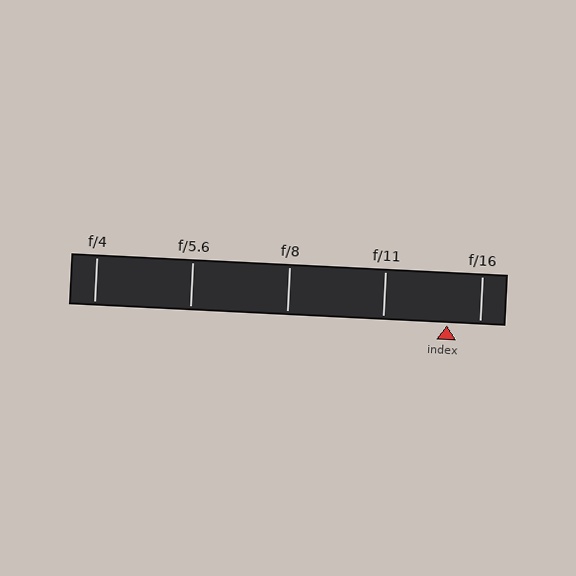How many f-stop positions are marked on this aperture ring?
There are 5 f-stop positions marked.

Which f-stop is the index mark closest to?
The index mark is closest to f/16.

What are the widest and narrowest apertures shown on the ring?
The widest aperture shown is f/4 and the narrowest is f/16.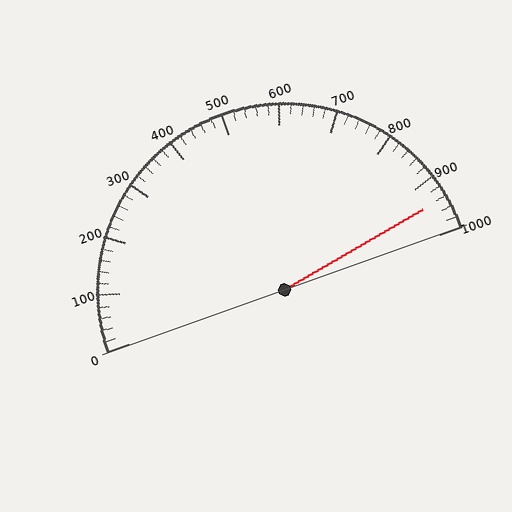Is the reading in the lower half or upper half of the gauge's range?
The reading is in the upper half of the range (0 to 1000).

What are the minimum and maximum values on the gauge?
The gauge ranges from 0 to 1000.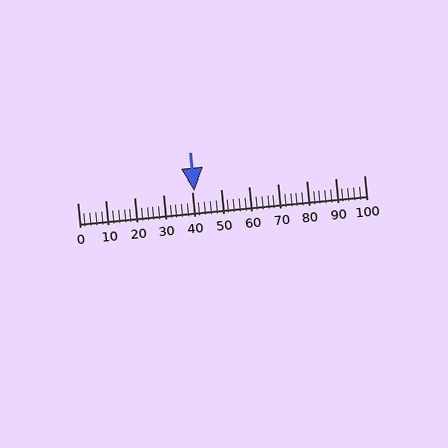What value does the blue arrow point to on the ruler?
The blue arrow points to approximately 41.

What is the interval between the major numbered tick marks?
The major tick marks are spaced 10 units apart.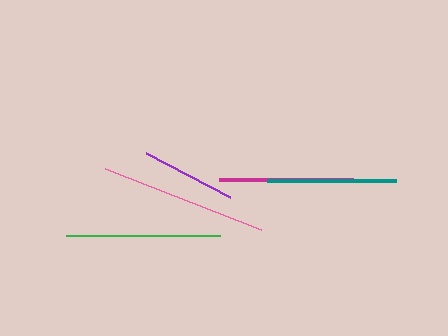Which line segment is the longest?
The pink line is the longest at approximately 168 pixels.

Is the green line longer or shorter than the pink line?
The pink line is longer than the green line.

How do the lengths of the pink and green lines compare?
The pink and green lines are approximately the same length.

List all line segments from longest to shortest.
From longest to shortest: pink, green, magenta, teal, purple.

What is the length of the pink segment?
The pink segment is approximately 168 pixels long.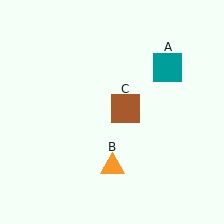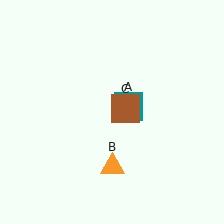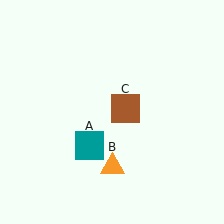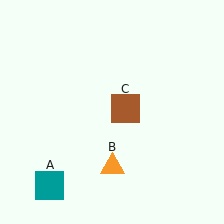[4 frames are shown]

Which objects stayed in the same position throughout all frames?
Orange triangle (object B) and brown square (object C) remained stationary.